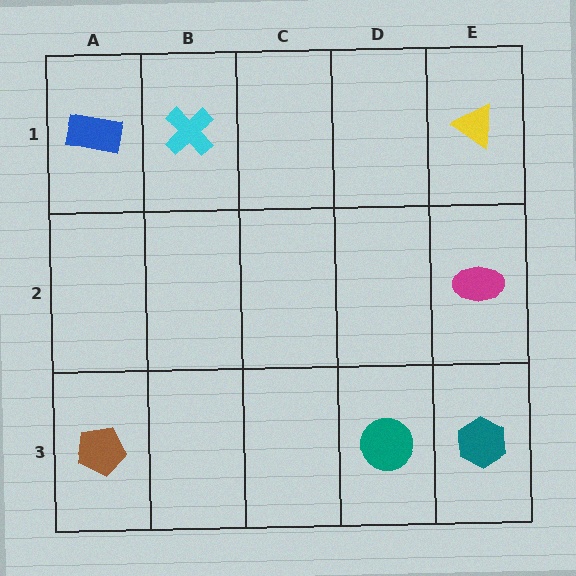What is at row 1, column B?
A cyan cross.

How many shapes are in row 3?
3 shapes.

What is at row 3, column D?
A teal circle.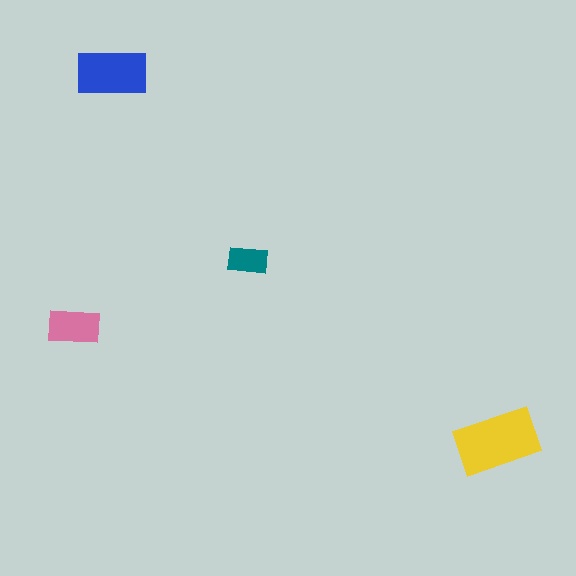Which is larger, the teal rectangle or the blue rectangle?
The blue one.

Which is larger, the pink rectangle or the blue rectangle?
The blue one.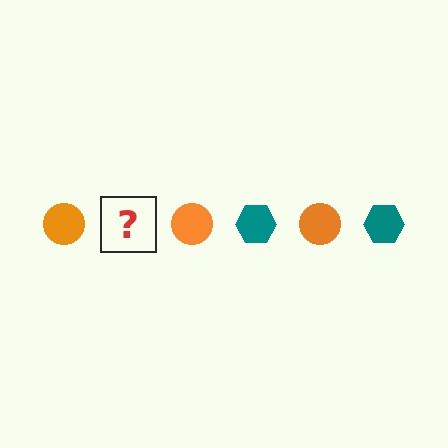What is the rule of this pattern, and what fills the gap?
The rule is that the pattern alternates between orange circle and teal hexagon. The gap should be filled with a teal hexagon.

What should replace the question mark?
The question mark should be replaced with a teal hexagon.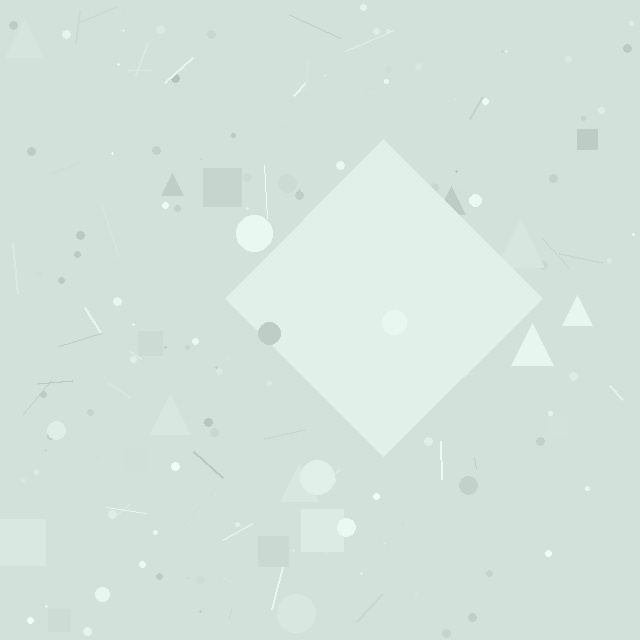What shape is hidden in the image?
A diamond is hidden in the image.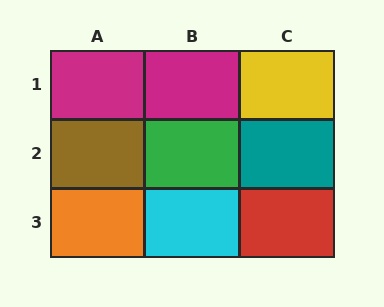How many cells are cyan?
1 cell is cyan.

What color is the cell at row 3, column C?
Red.